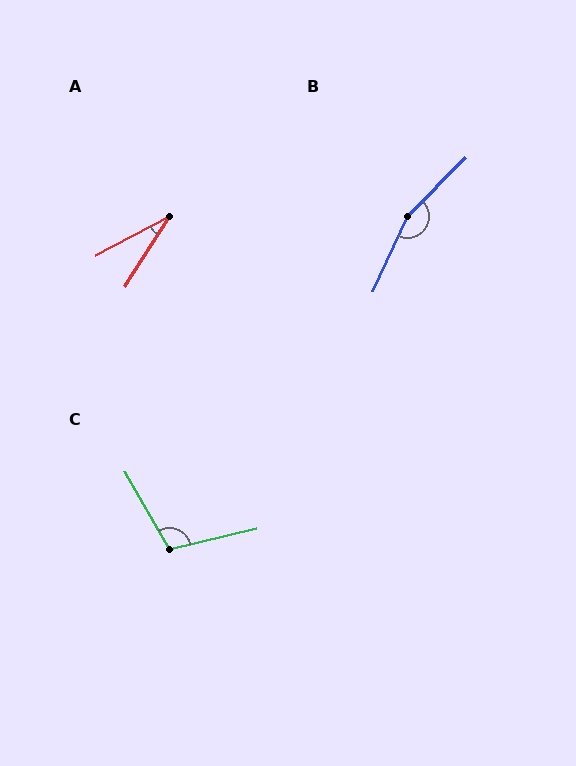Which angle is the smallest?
A, at approximately 30 degrees.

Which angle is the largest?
B, at approximately 159 degrees.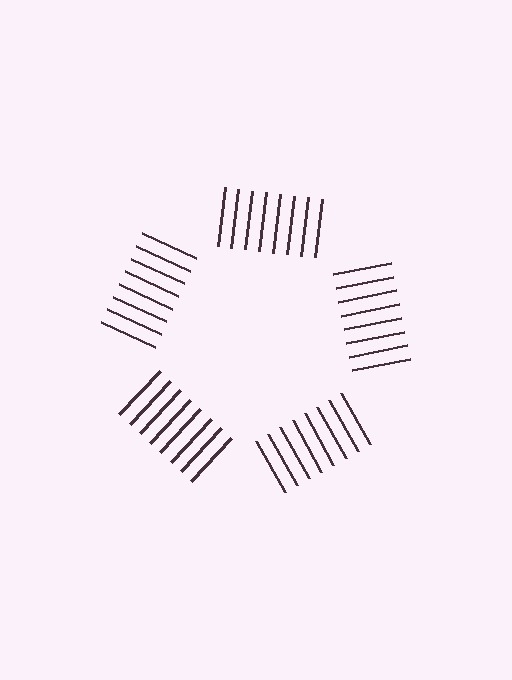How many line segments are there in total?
40 — 8 along each of the 5 edges.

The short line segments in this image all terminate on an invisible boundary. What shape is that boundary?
An illusory pentagon — the line segments terminate on its edges but no continuous stroke is drawn.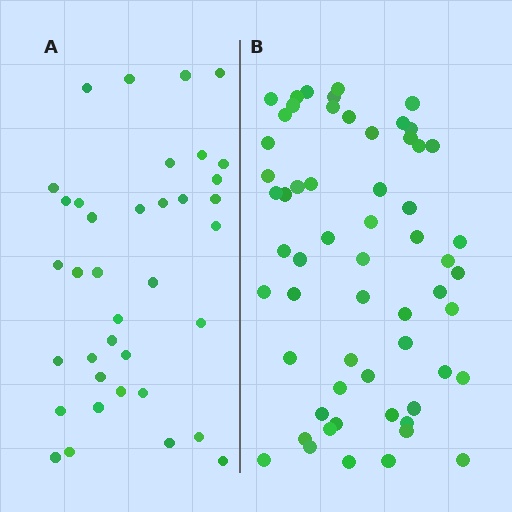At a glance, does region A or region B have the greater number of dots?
Region B (the right region) has more dots.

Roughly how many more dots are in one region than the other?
Region B has approximately 20 more dots than region A.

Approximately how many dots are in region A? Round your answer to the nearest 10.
About 40 dots. (The exact count is 37, which rounds to 40.)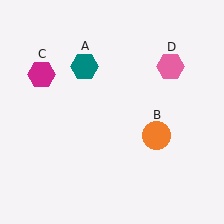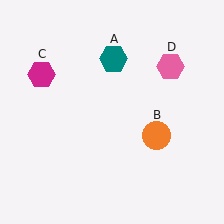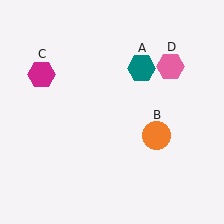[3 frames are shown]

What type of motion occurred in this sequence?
The teal hexagon (object A) rotated clockwise around the center of the scene.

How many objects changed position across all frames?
1 object changed position: teal hexagon (object A).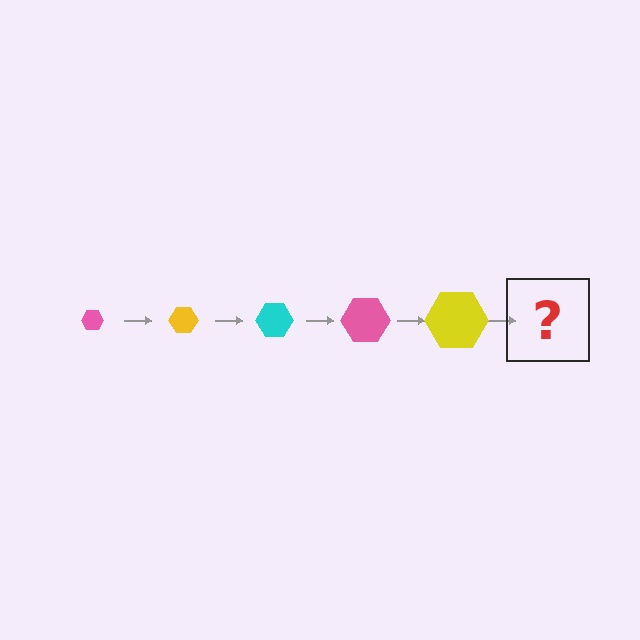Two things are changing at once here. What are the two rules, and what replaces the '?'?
The two rules are that the hexagon grows larger each step and the color cycles through pink, yellow, and cyan. The '?' should be a cyan hexagon, larger than the previous one.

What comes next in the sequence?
The next element should be a cyan hexagon, larger than the previous one.